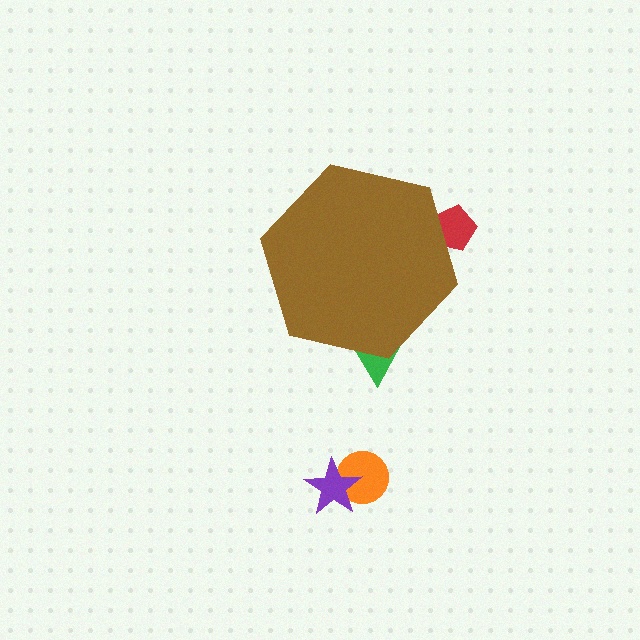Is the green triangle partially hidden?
Yes, the green triangle is partially hidden behind the brown hexagon.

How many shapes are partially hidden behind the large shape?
2 shapes are partially hidden.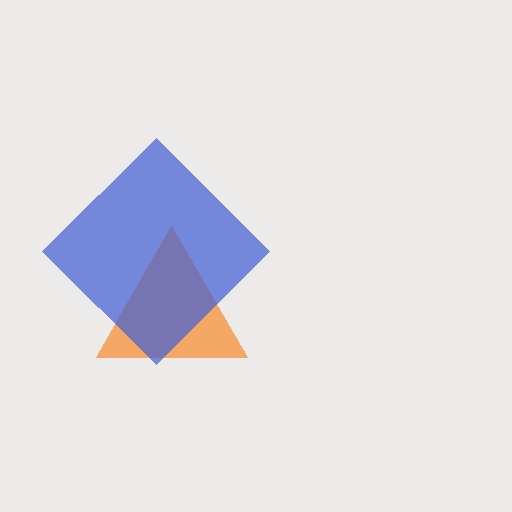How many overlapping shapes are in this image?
There are 2 overlapping shapes in the image.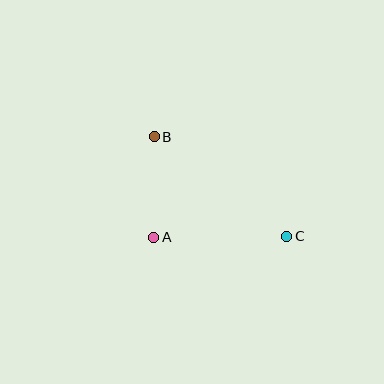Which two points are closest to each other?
Points A and B are closest to each other.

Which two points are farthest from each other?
Points B and C are farthest from each other.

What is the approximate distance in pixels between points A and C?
The distance between A and C is approximately 133 pixels.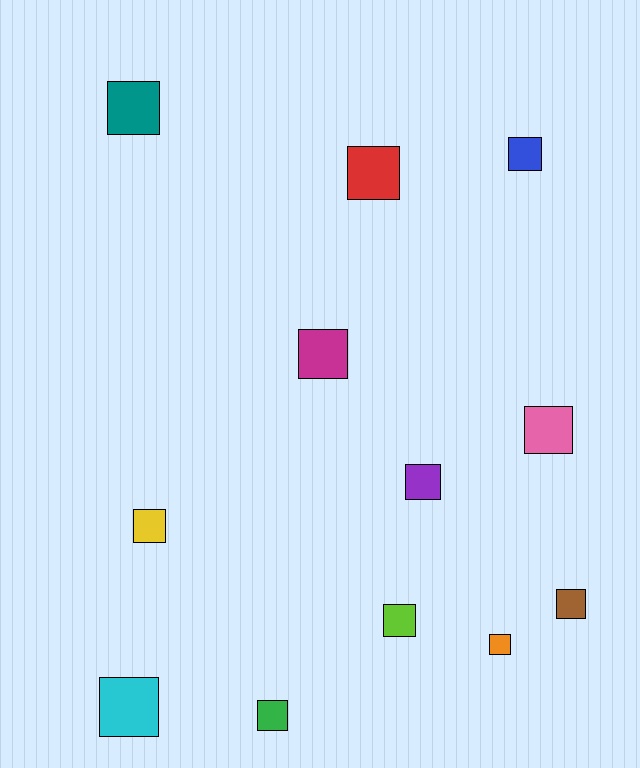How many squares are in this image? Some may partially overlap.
There are 12 squares.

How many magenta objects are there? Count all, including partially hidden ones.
There is 1 magenta object.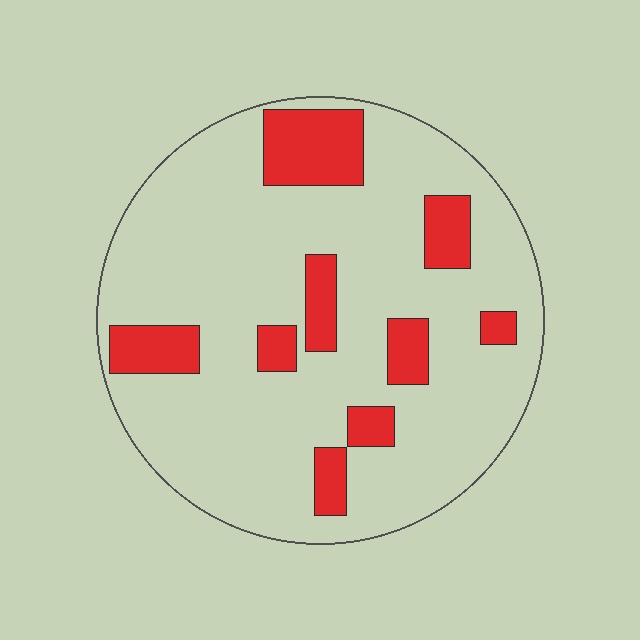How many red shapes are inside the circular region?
9.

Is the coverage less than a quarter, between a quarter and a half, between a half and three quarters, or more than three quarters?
Less than a quarter.